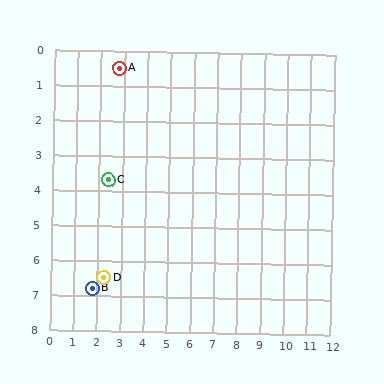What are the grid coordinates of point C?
Point C is at approximately (2.4, 3.7).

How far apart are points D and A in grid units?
Points D and A are about 6.0 grid units apart.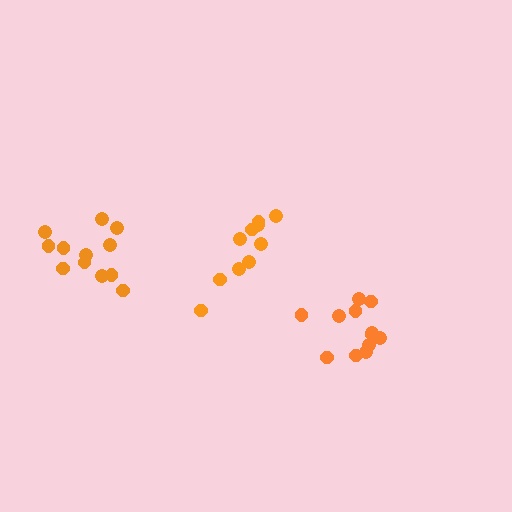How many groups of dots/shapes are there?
There are 3 groups.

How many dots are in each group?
Group 1: 10 dots, Group 2: 12 dots, Group 3: 12 dots (34 total).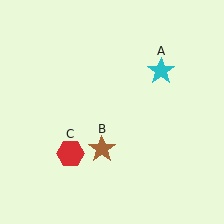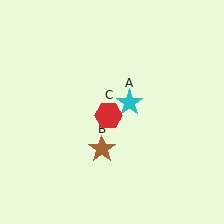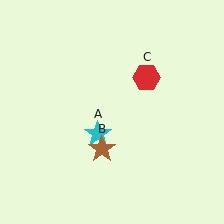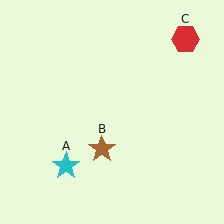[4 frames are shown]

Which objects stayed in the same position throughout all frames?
Brown star (object B) remained stationary.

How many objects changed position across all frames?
2 objects changed position: cyan star (object A), red hexagon (object C).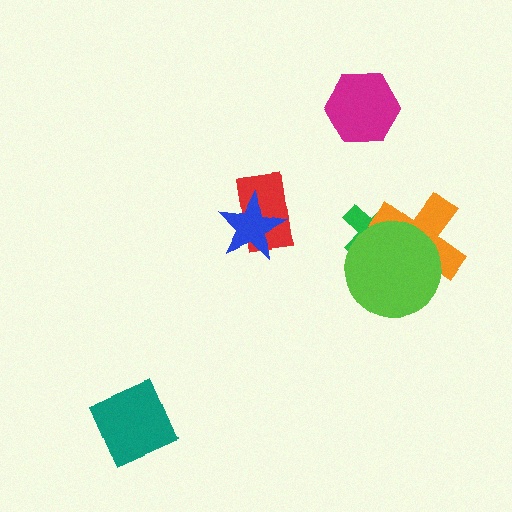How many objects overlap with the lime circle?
2 objects overlap with the lime circle.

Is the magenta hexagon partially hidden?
No, no other shape covers it.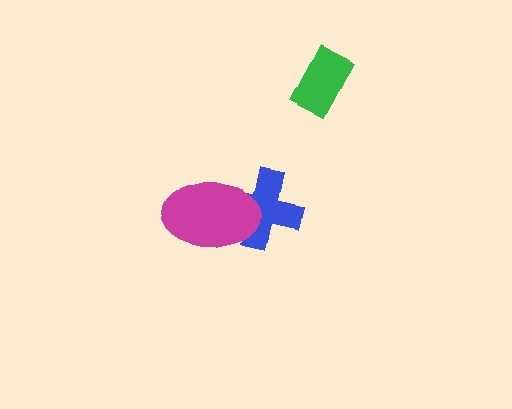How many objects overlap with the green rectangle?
0 objects overlap with the green rectangle.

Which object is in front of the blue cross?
The magenta ellipse is in front of the blue cross.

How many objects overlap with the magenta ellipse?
1 object overlaps with the magenta ellipse.